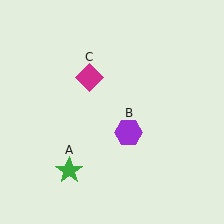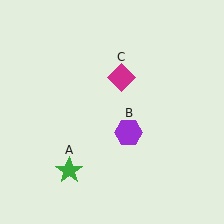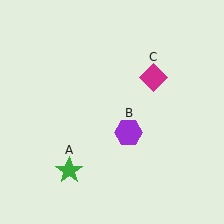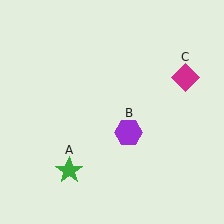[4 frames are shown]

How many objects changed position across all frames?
1 object changed position: magenta diamond (object C).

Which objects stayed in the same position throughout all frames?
Green star (object A) and purple hexagon (object B) remained stationary.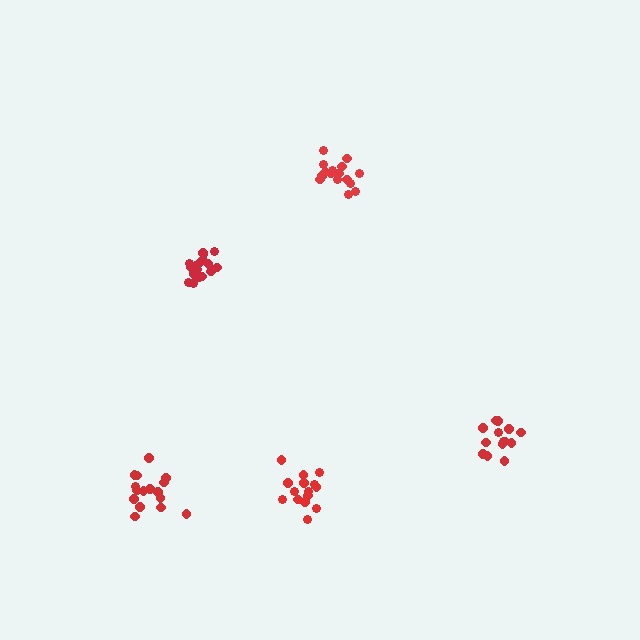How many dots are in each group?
Group 1: 17 dots, Group 2: 16 dots, Group 3: 17 dots, Group 4: 15 dots, Group 5: 14 dots (79 total).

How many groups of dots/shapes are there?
There are 5 groups.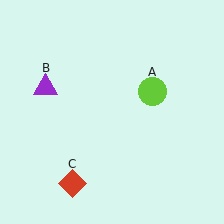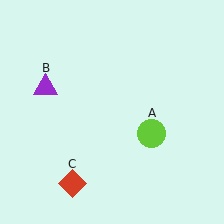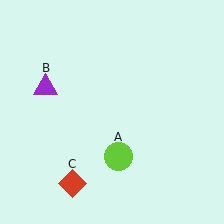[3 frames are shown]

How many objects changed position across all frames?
1 object changed position: lime circle (object A).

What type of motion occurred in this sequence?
The lime circle (object A) rotated clockwise around the center of the scene.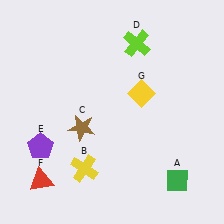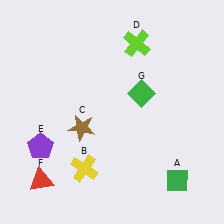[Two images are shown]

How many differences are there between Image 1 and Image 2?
There is 1 difference between the two images.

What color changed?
The diamond (G) changed from yellow in Image 1 to green in Image 2.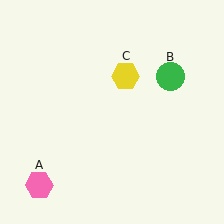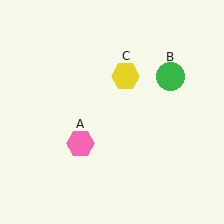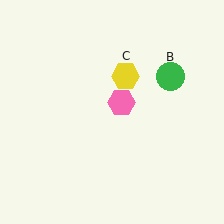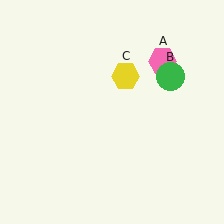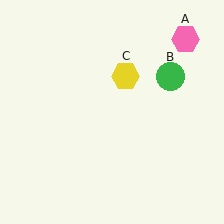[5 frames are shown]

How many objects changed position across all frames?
1 object changed position: pink hexagon (object A).